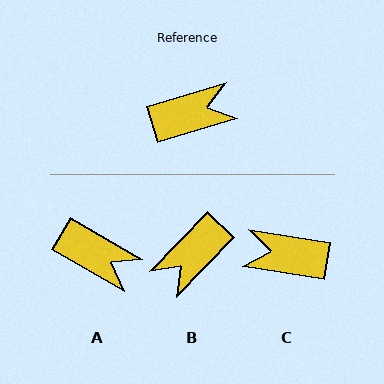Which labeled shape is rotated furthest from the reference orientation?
C, about 154 degrees away.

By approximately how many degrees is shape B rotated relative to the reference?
Approximately 151 degrees clockwise.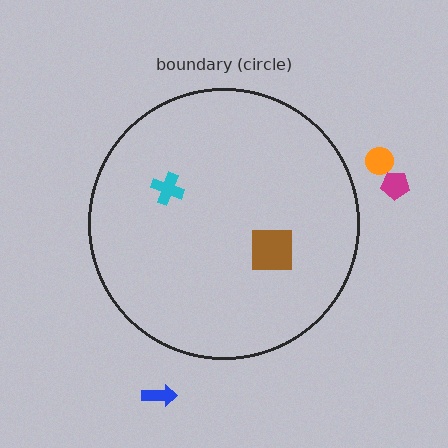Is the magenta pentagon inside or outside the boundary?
Outside.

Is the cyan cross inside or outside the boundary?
Inside.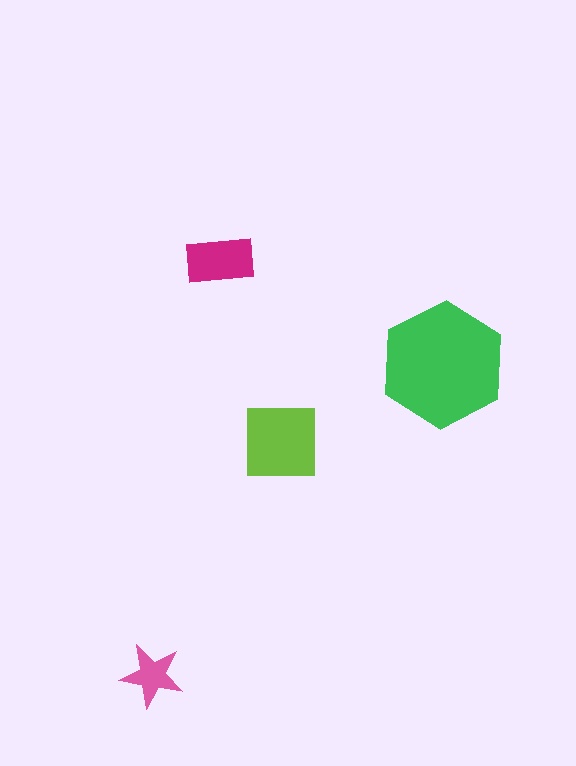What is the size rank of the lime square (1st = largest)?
2nd.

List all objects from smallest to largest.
The pink star, the magenta rectangle, the lime square, the green hexagon.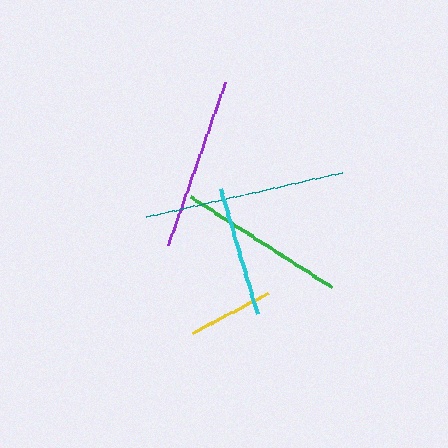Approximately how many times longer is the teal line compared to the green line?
The teal line is approximately 1.2 times the length of the green line.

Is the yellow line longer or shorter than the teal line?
The teal line is longer than the yellow line.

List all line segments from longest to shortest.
From longest to shortest: teal, purple, green, cyan, yellow.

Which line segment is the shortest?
The yellow line is the shortest at approximately 84 pixels.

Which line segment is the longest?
The teal line is the longest at approximately 201 pixels.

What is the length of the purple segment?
The purple segment is approximately 173 pixels long.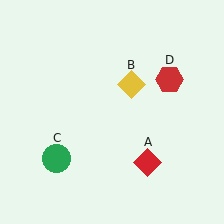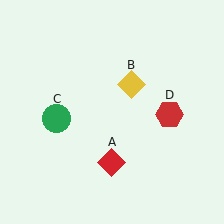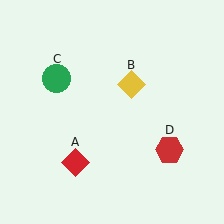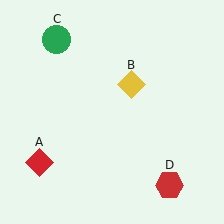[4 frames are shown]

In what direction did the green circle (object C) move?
The green circle (object C) moved up.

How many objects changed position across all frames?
3 objects changed position: red diamond (object A), green circle (object C), red hexagon (object D).